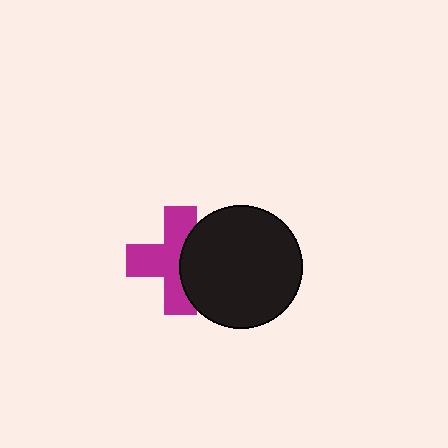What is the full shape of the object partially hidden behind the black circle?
The partially hidden object is a magenta cross.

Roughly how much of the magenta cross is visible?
About half of it is visible (roughly 62%).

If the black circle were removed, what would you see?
You would see the complete magenta cross.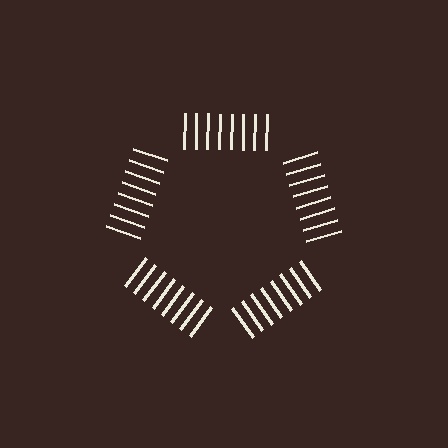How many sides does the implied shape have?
5 sides — the line-ends trace a pentagon.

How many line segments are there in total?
40 — 8 along each of the 5 edges.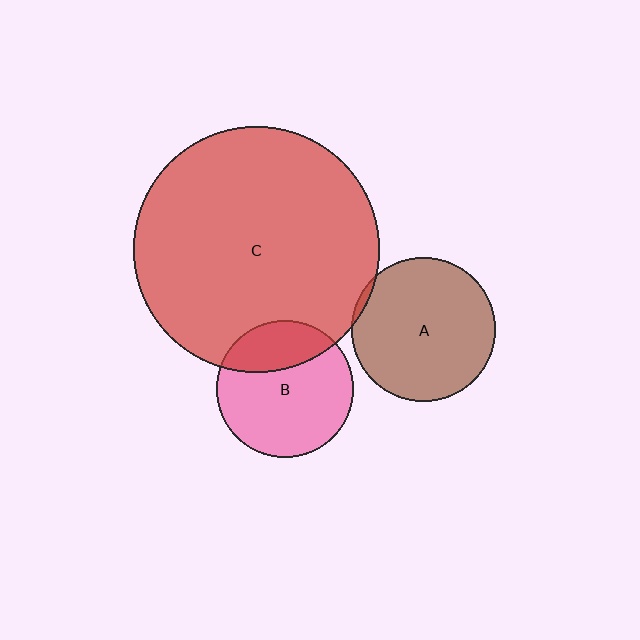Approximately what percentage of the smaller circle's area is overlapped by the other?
Approximately 25%.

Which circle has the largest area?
Circle C (red).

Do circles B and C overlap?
Yes.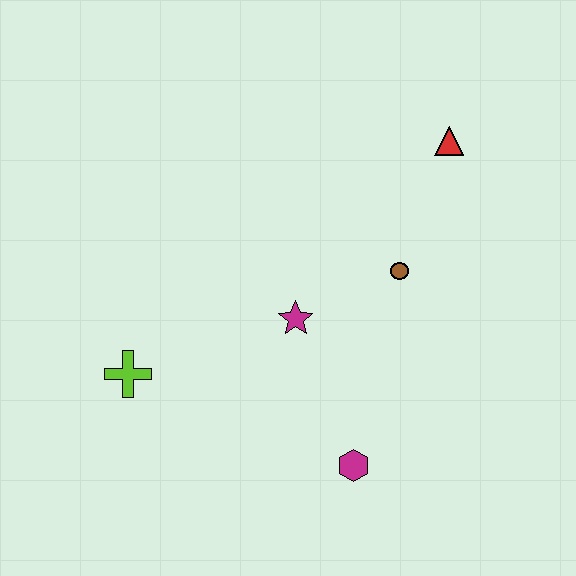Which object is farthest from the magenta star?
The red triangle is farthest from the magenta star.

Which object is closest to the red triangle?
The brown circle is closest to the red triangle.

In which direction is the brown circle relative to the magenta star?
The brown circle is to the right of the magenta star.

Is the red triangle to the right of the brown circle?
Yes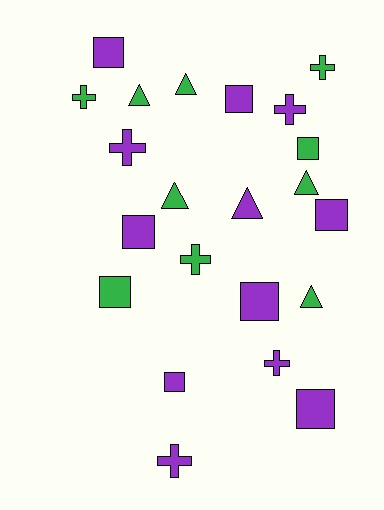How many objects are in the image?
There are 22 objects.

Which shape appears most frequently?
Square, with 9 objects.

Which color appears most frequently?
Purple, with 12 objects.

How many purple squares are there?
There are 7 purple squares.